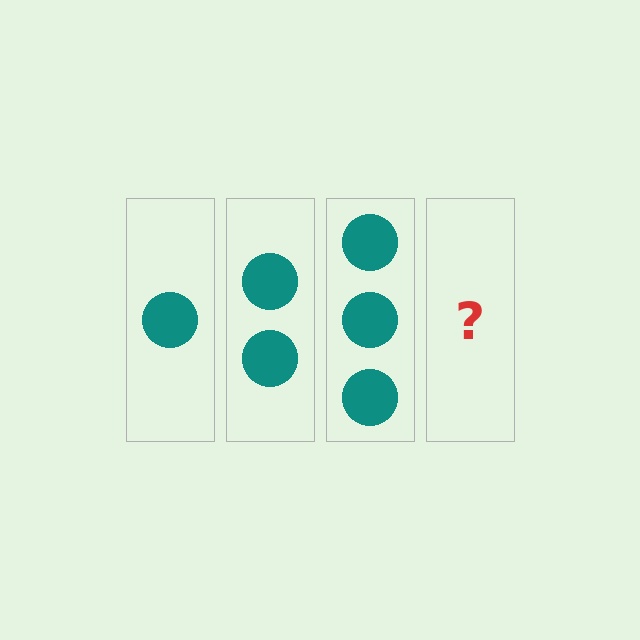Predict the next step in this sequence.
The next step is 4 circles.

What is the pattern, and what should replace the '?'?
The pattern is that each step adds one more circle. The '?' should be 4 circles.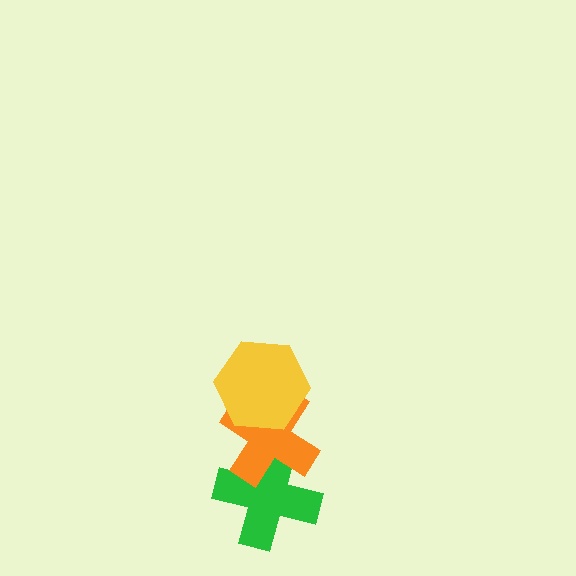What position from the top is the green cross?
The green cross is 3rd from the top.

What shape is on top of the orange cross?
The yellow hexagon is on top of the orange cross.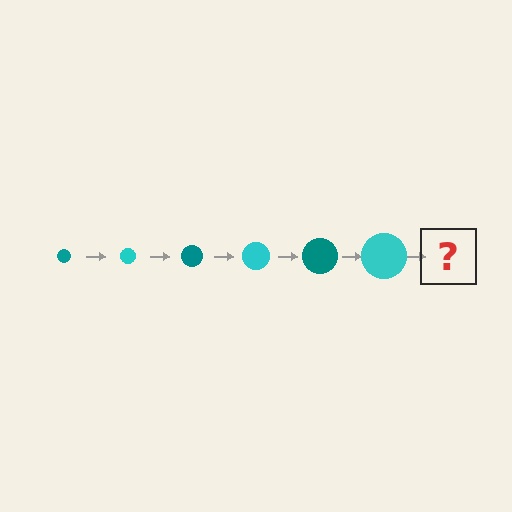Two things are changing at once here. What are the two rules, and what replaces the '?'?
The two rules are that the circle grows larger each step and the color cycles through teal and cyan. The '?' should be a teal circle, larger than the previous one.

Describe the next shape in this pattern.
It should be a teal circle, larger than the previous one.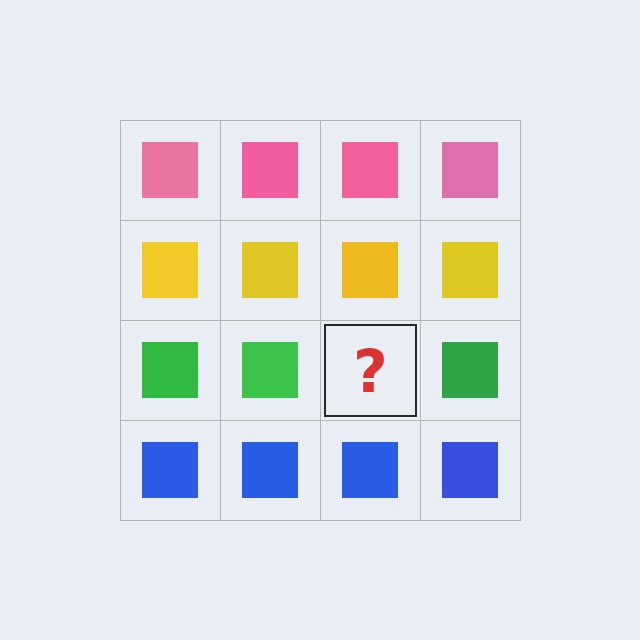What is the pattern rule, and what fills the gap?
The rule is that each row has a consistent color. The gap should be filled with a green square.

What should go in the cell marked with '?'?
The missing cell should contain a green square.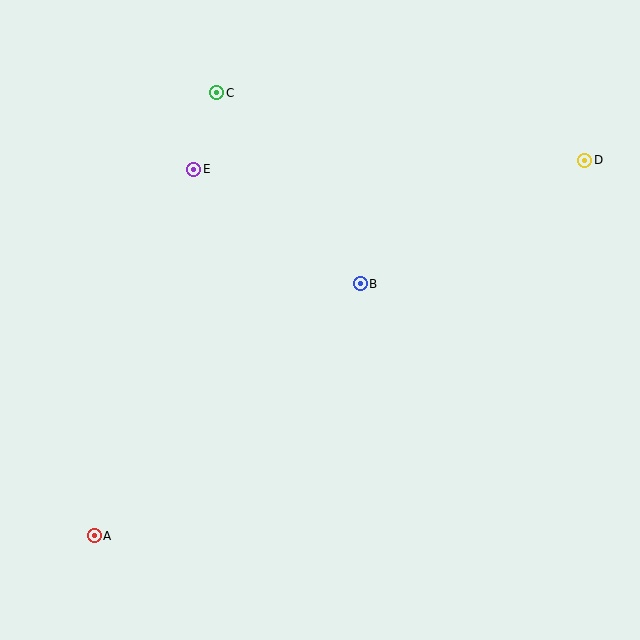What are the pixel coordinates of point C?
Point C is at (217, 93).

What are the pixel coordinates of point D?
Point D is at (585, 160).